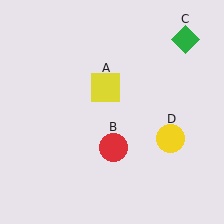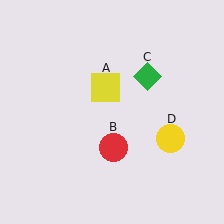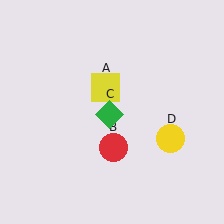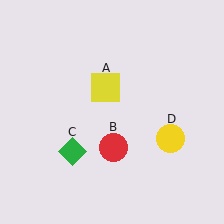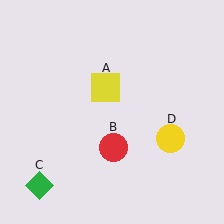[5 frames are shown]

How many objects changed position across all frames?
1 object changed position: green diamond (object C).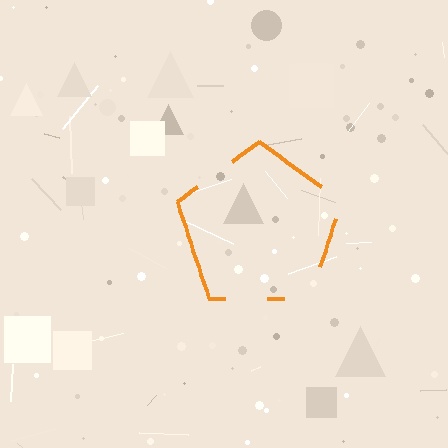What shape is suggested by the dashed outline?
The dashed outline suggests a pentagon.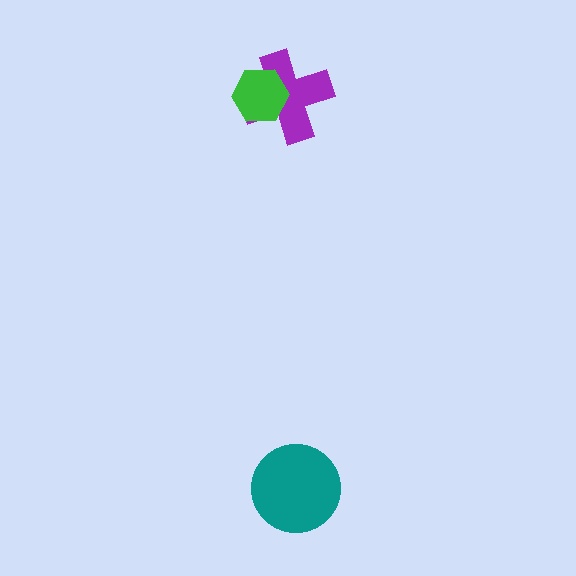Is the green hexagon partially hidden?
No, no other shape covers it.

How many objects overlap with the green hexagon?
1 object overlaps with the green hexagon.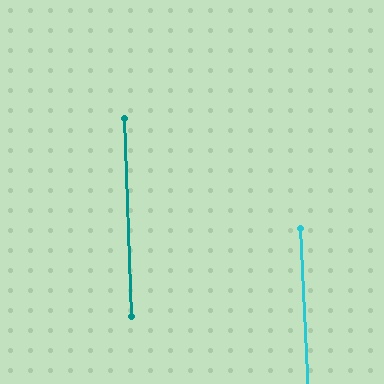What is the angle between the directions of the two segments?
Approximately 1 degree.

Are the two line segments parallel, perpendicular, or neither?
Parallel — their directions differ by only 0.7°.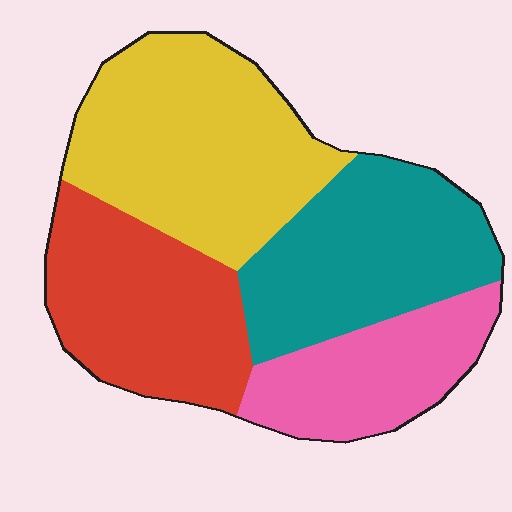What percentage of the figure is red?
Red takes up about one quarter (1/4) of the figure.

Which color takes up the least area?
Pink, at roughly 20%.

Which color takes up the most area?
Yellow, at roughly 30%.